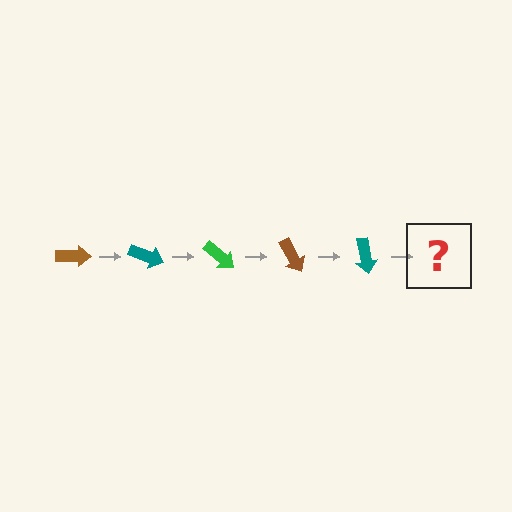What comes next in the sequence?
The next element should be a green arrow, rotated 100 degrees from the start.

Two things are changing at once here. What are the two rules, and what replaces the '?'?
The two rules are that it rotates 20 degrees each step and the color cycles through brown, teal, and green. The '?' should be a green arrow, rotated 100 degrees from the start.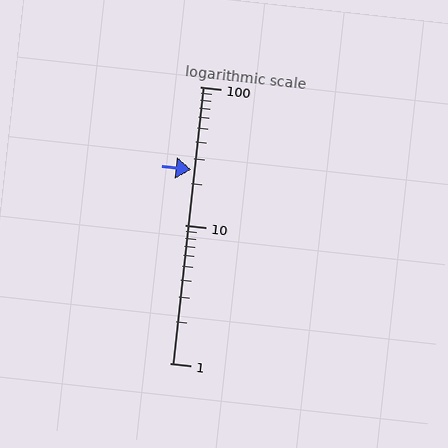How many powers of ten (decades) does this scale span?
The scale spans 2 decades, from 1 to 100.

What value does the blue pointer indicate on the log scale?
The pointer indicates approximately 25.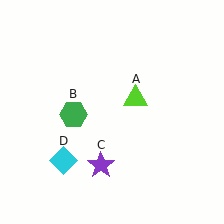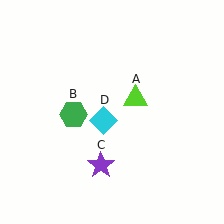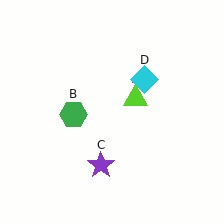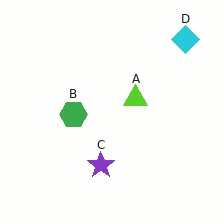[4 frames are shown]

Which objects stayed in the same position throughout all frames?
Lime triangle (object A) and green hexagon (object B) and purple star (object C) remained stationary.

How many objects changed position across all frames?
1 object changed position: cyan diamond (object D).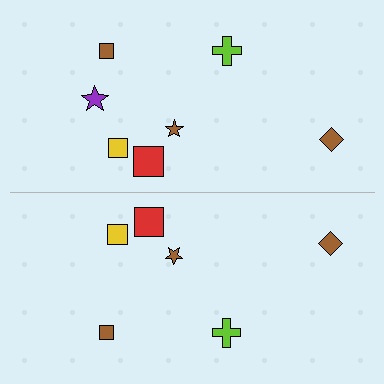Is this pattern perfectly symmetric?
No, the pattern is not perfectly symmetric. A purple star is missing from the bottom side.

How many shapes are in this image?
There are 13 shapes in this image.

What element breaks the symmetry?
A purple star is missing from the bottom side.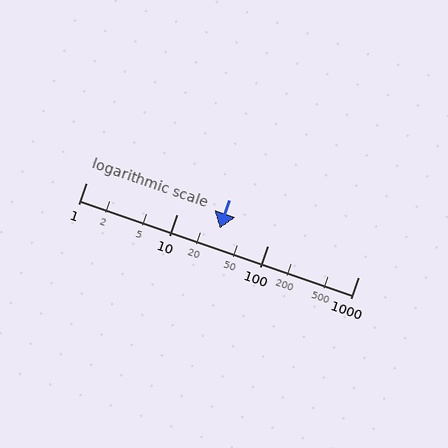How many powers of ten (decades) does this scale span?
The scale spans 3 decades, from 1 to 1000.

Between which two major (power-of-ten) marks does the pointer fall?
The pointer is between 10 and 100.